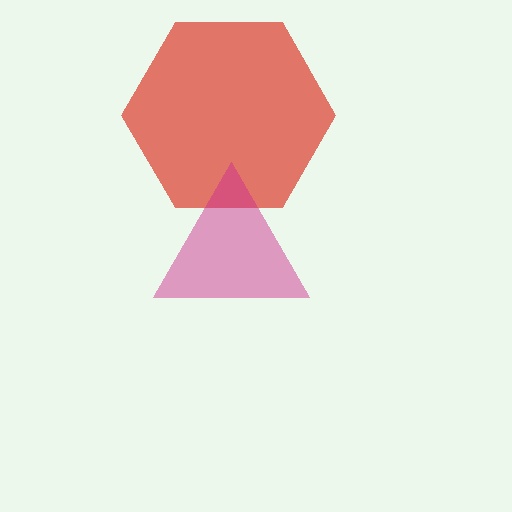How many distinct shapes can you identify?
There are 2 distinct shapes: a red hexagon, a magenta triangle.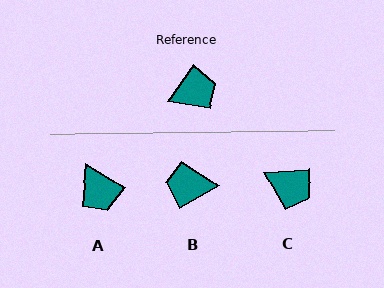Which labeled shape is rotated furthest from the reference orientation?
B, about 156 degrees away.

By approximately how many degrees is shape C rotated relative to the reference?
Approximately 51 degrees clockwise.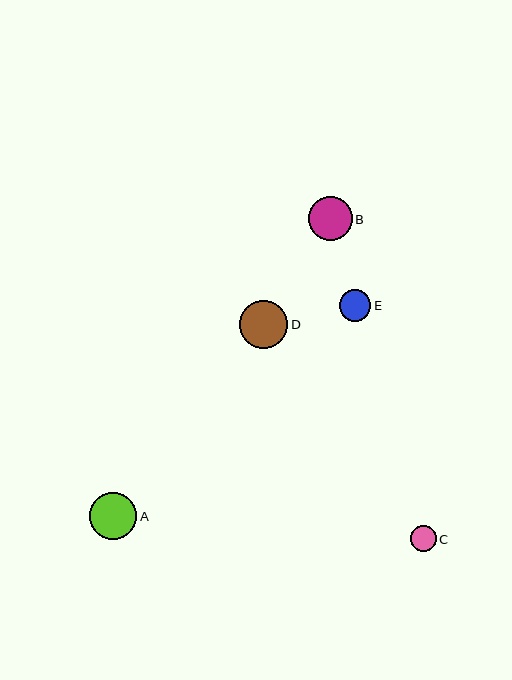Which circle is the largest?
Circle D is the largest with a size of approximately 49 pixels.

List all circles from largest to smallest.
From largest to smallest: D, A, B, E, C.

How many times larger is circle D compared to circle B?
Circle D is approximately 1.1 times the size of circle B.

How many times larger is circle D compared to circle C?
Circle D is approximately 1.9 times the size of circle C.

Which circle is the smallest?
Circle C is the smallest with a size of approximately 26 pixels.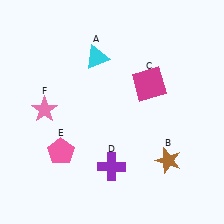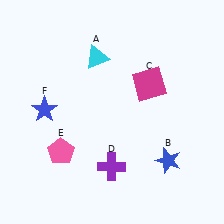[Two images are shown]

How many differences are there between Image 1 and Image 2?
There are 2 differences between the two images.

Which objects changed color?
B changed from brown to blue. F changed from pink to blue.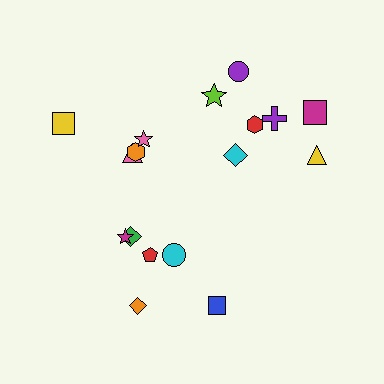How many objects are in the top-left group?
There are 4 objects.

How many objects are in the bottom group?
There are 6 objects.